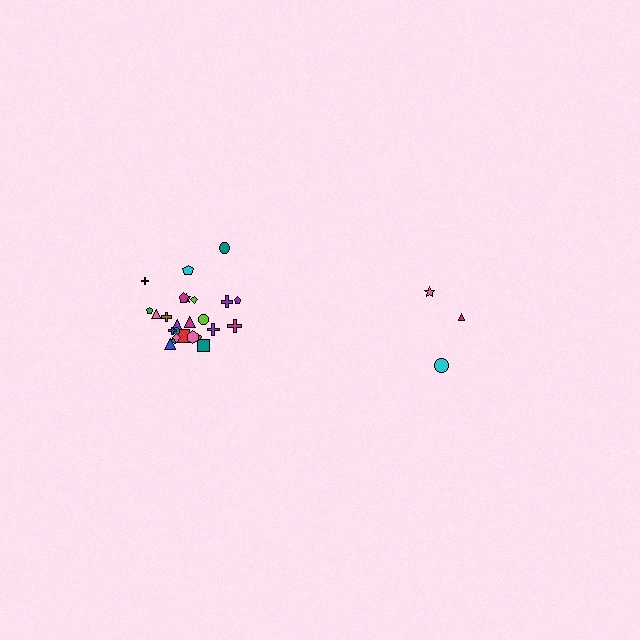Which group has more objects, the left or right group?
The left group.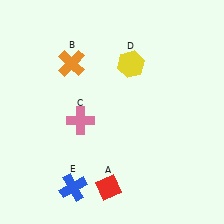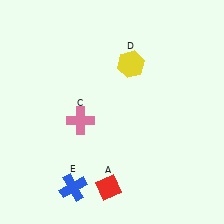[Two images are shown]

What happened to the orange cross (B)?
The orange cross (B) was removed in Image 2. It was in the top-left area of Image 1.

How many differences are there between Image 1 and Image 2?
There is 1 difference between the two images.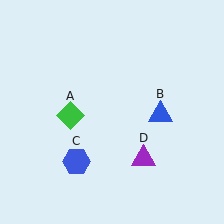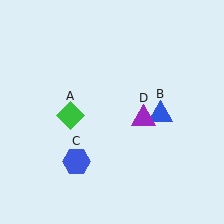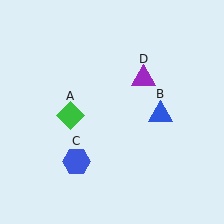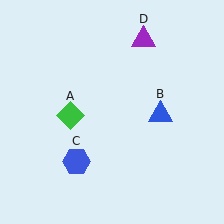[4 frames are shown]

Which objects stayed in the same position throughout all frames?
Green diamond (object A) and blue triangle (object B) and blue hexagon (object C) remained stationary.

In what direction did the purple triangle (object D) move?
The purple triangle (object D) moved up.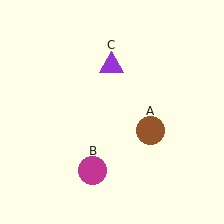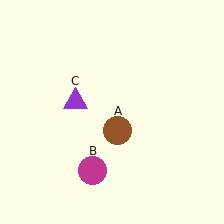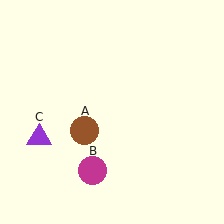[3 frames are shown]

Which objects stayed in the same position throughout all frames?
Magenta circle (object B) remained stationary.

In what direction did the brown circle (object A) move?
The brown circle (object A) moved left.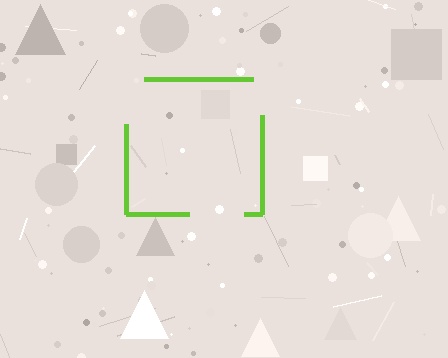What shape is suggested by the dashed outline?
The dashed outline suggests a square.